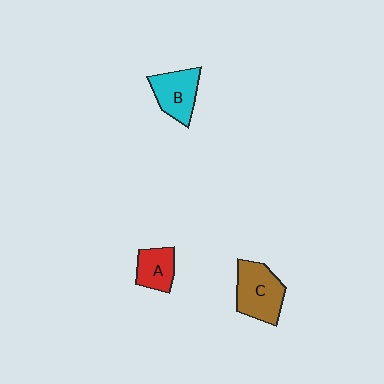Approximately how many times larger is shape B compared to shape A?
Approximately 1.3 times.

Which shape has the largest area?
Shape C (brown).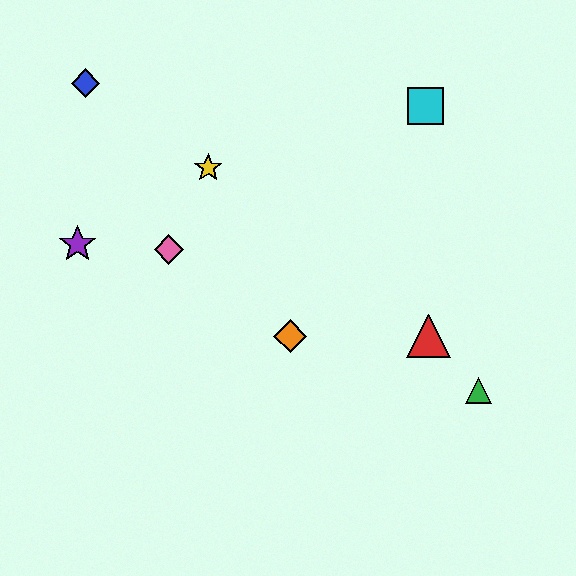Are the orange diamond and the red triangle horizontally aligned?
Yes, both are at y≈336.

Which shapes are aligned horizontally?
The red triangle, the orange diamond are aligned horizontally.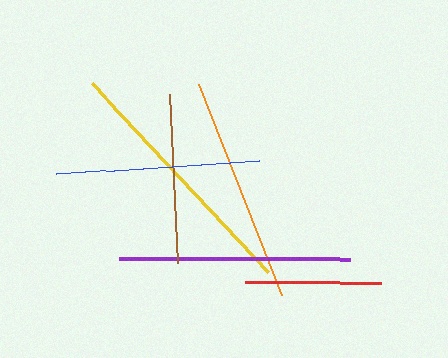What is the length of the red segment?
The red segment is approximately 135 pixels long.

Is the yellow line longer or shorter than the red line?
The yellow line is longer than the red line.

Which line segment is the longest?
The yellow line is the longest at approximately 258 pixels.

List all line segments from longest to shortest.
From longest to shortest: yellow, purple, orange, blue, brown, red.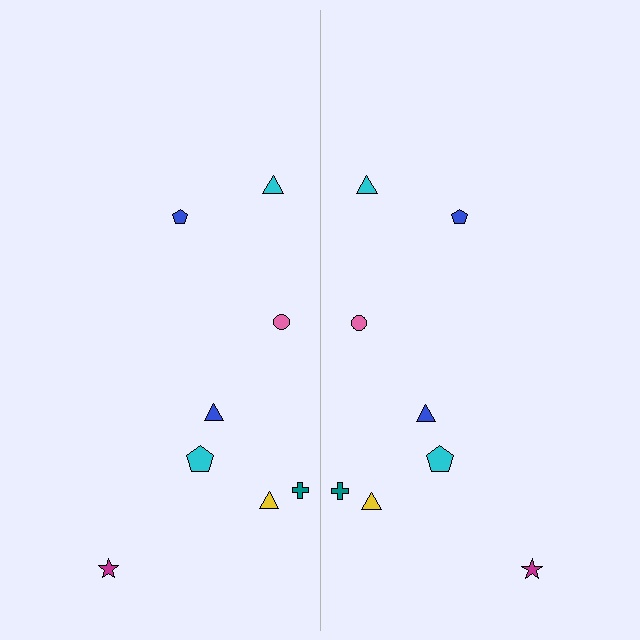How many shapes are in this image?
There are 16 shapes in this image.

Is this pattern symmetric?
Yes, this pattern has bilateral (reflection) symmetry.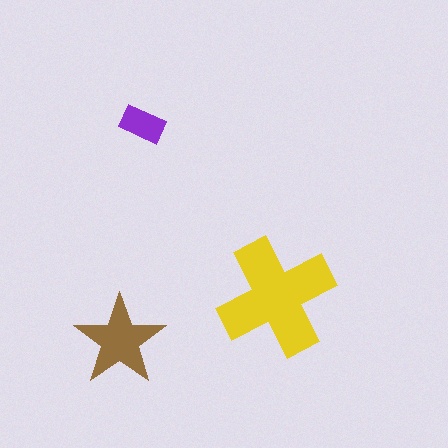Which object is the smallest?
The purple rectangle.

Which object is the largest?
The yellow cross.